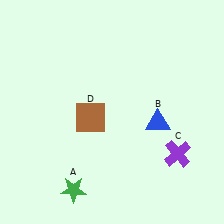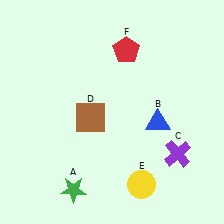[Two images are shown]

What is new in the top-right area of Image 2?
A red pentagon (F) was added in the top-right area of Image 2.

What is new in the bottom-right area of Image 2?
A yellow circle (E) was added in the bottom-right area of Image 2.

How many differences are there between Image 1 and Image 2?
There are 2 differences between the two images.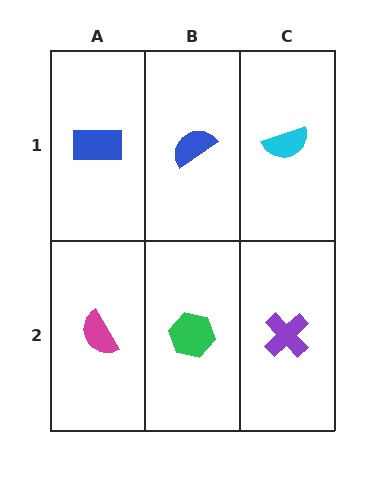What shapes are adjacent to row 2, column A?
A blue rectangle (row 1, column A), a green hexagon (row 2, column B).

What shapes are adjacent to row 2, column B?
A blue semicircle (row 1, column B), a magenta semicircle (row 2, column A), a purple cross (row 2, column C).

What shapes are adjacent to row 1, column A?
A magenta semicircle (row 2, column A), a blue semicircle (row 1, column B).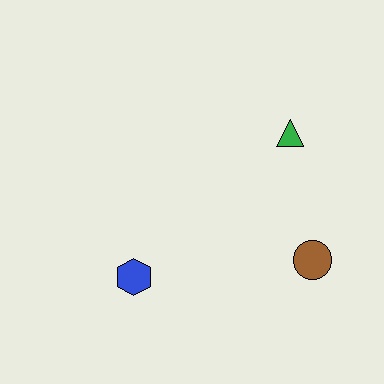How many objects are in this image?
There are 3 objects.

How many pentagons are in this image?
There are no pentagons.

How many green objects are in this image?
There is 1 green object.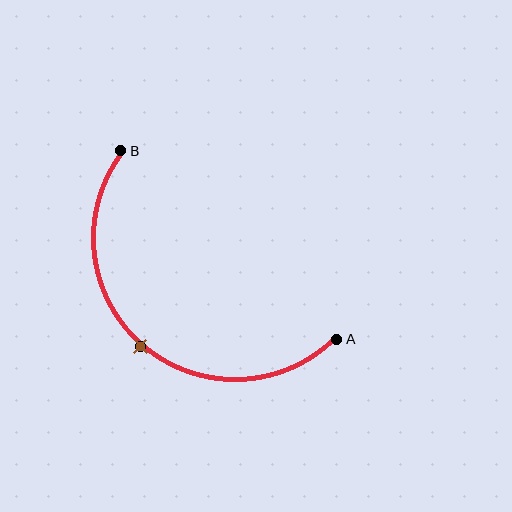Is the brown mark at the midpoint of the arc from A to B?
Yes. The brown mark lies on the arc at equal arc-length from both A and B — it is the arc midpoint.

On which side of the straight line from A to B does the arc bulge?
The arc bulges below and to the left of the straight line connecting A and B.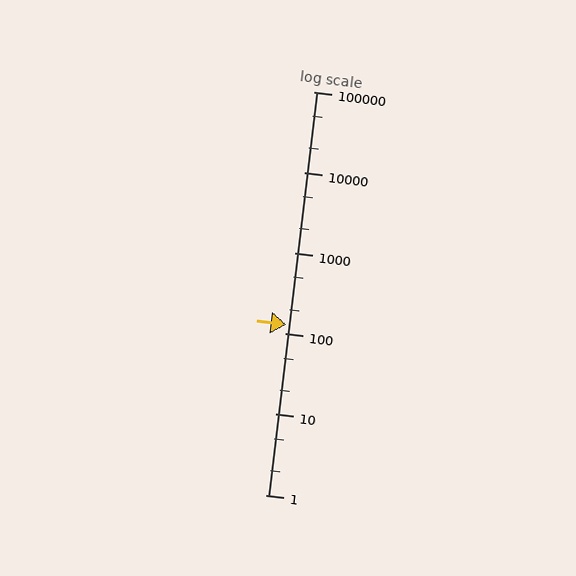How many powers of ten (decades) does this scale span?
The scale spans 5 decades, from 1 to 100000.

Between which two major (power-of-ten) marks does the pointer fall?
The pointer is between 100 and 1000.